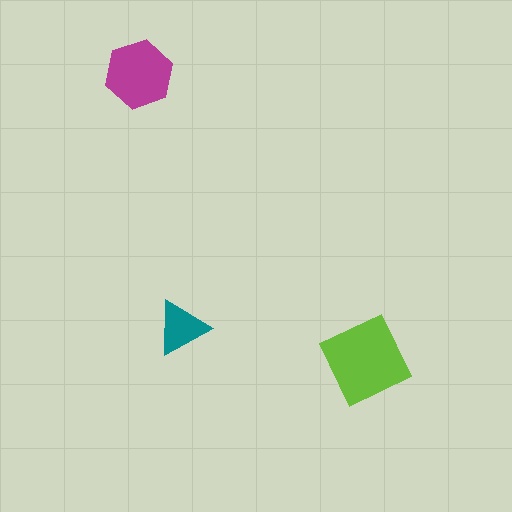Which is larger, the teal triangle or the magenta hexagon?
The magenta hexagon.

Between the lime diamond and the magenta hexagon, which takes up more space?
The lime diamond.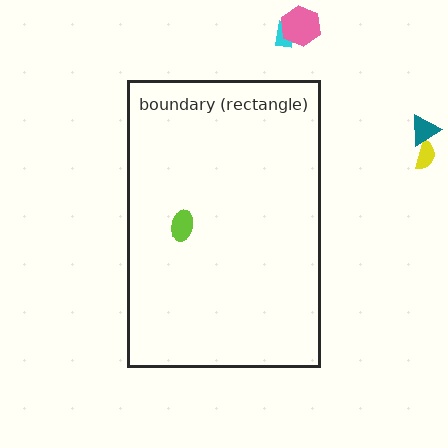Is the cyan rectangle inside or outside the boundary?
Outside.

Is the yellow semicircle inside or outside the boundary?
Outside.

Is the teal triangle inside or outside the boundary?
Outside.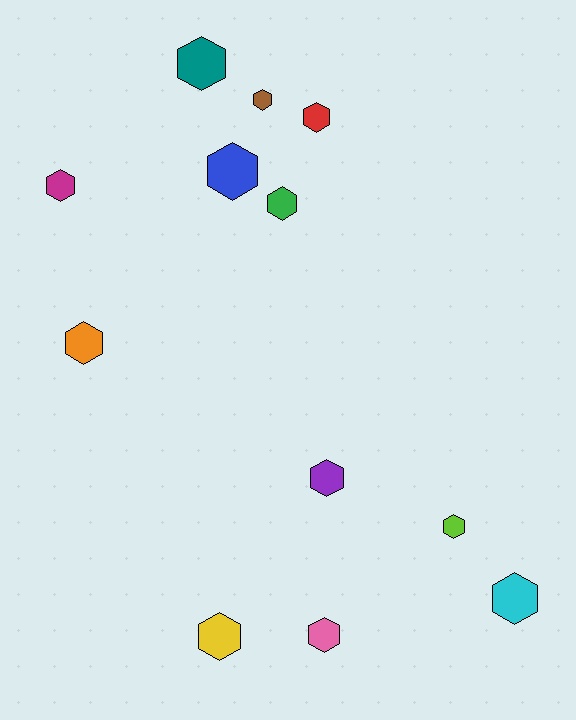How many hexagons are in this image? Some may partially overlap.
There are 12 hexagons.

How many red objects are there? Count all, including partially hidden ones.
There is 1 red object.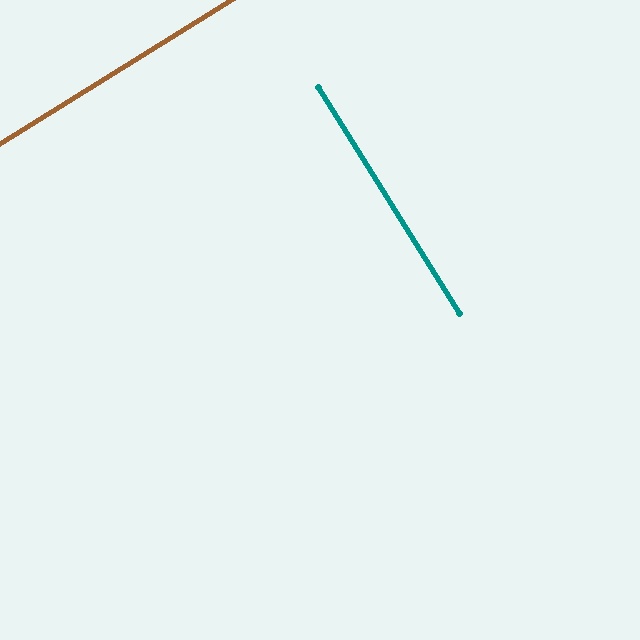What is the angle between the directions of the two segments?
Approximately 90 degrees.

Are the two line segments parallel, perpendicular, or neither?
Perpendicular — they meet at approximately 90°.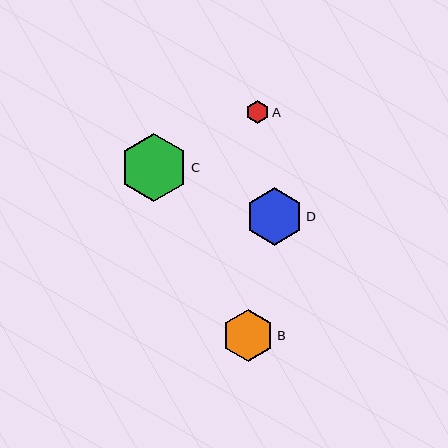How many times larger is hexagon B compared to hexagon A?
Hexagon B is approximately 2.3 times the size of hexagon A.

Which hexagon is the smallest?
Hexagon A is the smallest with a size of approximately 23 pixels.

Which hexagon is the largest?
Hexagon C is the largest with a size of approximately 68 pixels.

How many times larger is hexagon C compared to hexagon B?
Hexagon C is approximately 1.3 times the size of hexagon B.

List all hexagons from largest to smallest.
From largest to smallest: C, D, B, A.